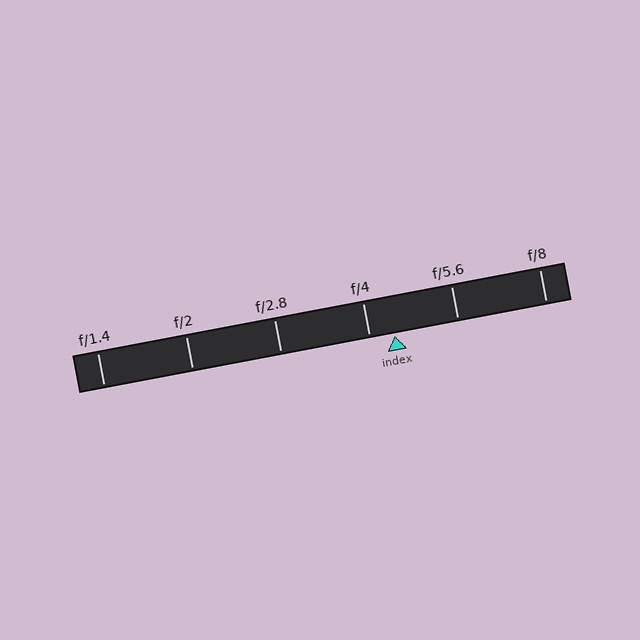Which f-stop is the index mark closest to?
The index mark is closest to f/4.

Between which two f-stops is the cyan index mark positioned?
The index mark is between f/4 and f/5.6.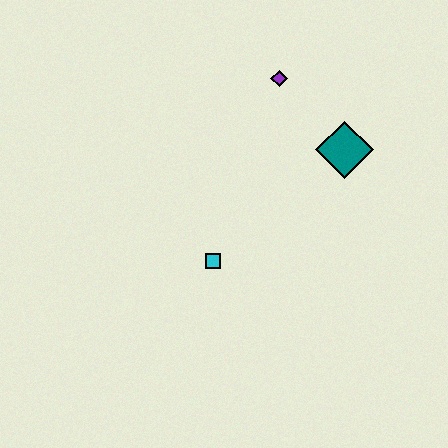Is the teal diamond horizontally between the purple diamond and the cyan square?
No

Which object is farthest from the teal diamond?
The cyan square is farthest from the teal diamond.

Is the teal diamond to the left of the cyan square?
No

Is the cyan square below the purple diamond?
Yes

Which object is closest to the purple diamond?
The teal diamond is closest to the purple diamond.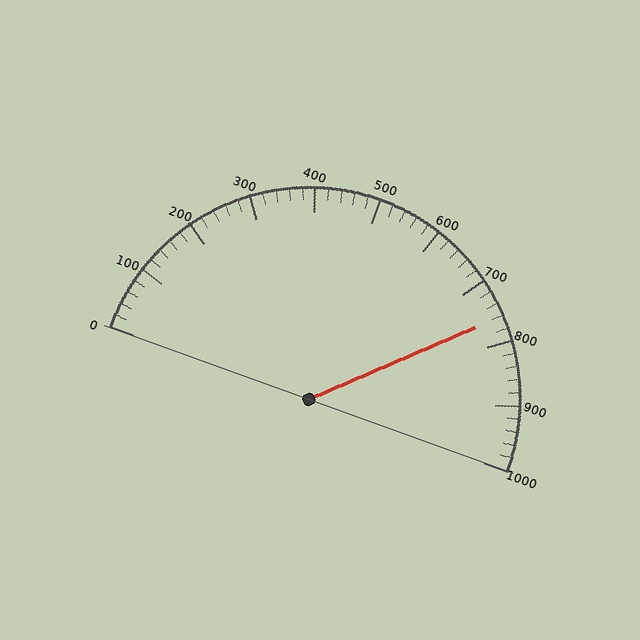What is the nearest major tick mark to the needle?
The nearest major tick mark is 800.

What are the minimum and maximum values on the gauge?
The gauge ranges from 0 to 1000.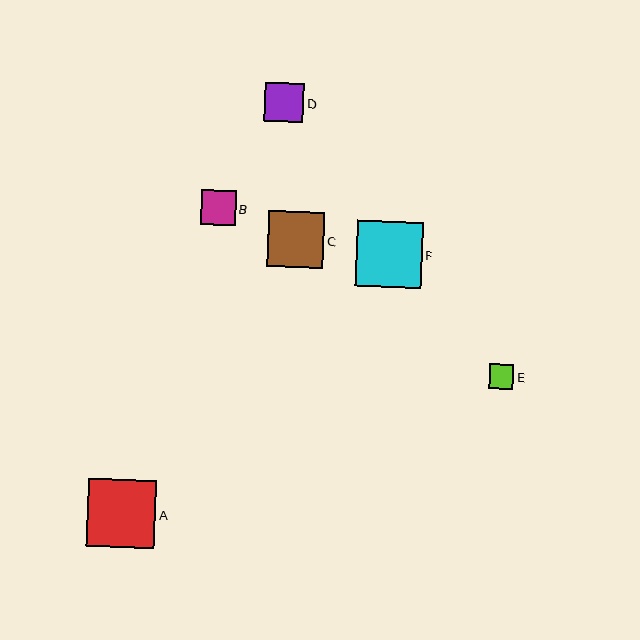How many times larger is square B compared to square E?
Square B is approximately 1.4 times the size of square E.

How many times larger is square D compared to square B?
Square D is approximately 1.1 times the size of square B.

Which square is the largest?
Square A is the largest with a size of approximately 68 pixels.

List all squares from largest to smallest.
From largest to smallest: A, F, C, D, B, E.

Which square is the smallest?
Square E is the smallest with a size of approximately 24 pixels.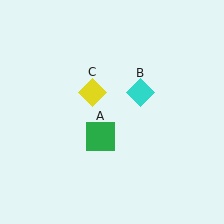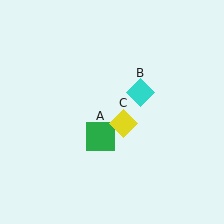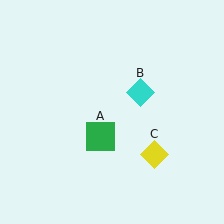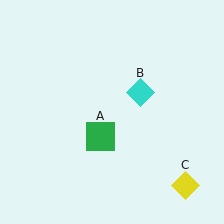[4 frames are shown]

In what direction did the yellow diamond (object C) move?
The yellow diamond (object C) moved down and to the right.